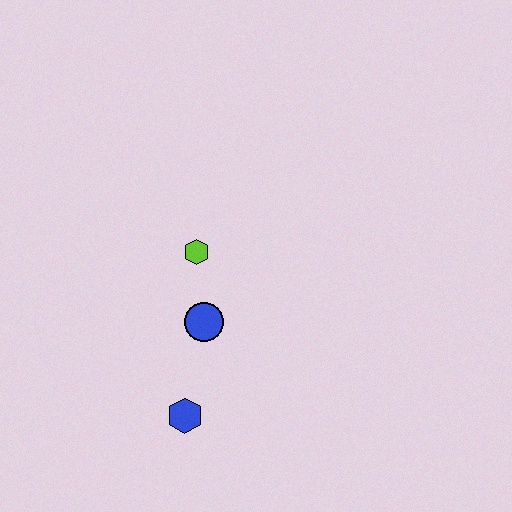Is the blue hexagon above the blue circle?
No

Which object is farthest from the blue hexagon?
The lime hexagon is farthest from the blue hexagon.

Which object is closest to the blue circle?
The lime hexagon is closest to the blue circle.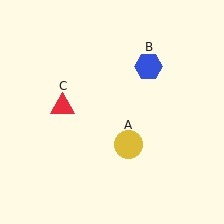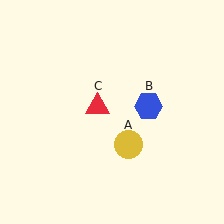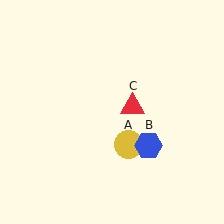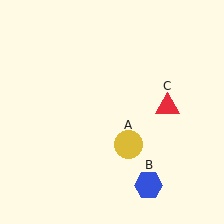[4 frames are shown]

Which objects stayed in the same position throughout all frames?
Yellow circle (object A) remained stationary.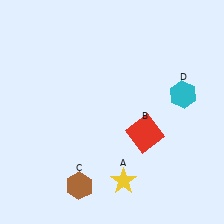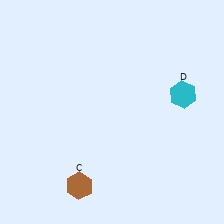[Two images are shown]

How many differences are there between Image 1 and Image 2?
There are 2 differences between the two images.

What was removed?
The yellow star (A), the red square (B) were removed in Image 2.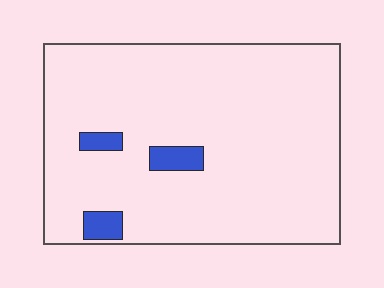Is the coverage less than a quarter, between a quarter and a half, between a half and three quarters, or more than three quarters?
Less than a quarter.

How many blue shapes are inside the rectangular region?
3.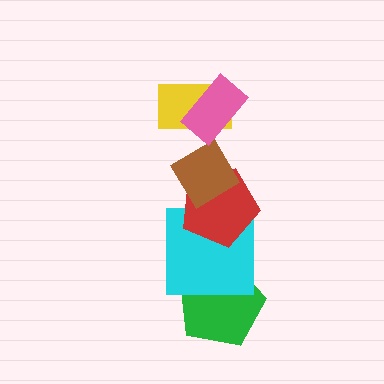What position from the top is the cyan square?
The cyan square is 5th from the top.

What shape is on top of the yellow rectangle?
The pink rectangle is on top of the yellow rectangle.